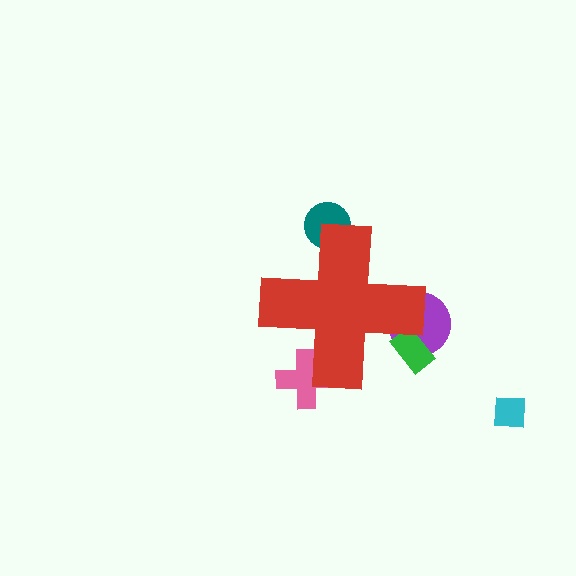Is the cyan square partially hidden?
No, the cyan square is fully visible.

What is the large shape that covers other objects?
A red cross.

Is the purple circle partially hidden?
Yes, the purple circle is partially hidden behind the red cross.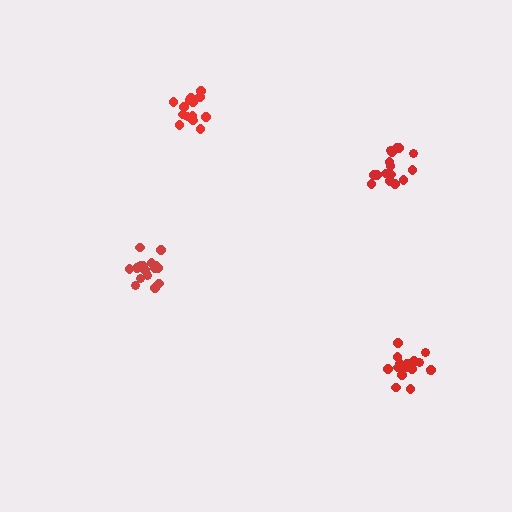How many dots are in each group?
Group 1: 16 dots, Group 2: 14 dots, Group 3: 17 dots, Group 4: 17 dots (64 total).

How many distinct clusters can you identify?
There are 4 distinct clusters.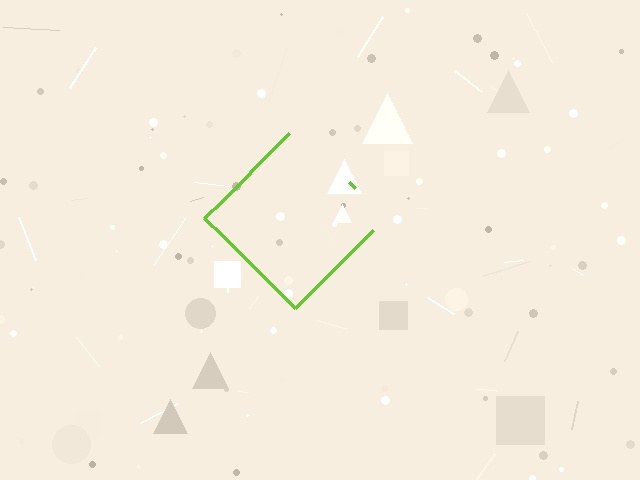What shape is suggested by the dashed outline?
The dashed outline suggests a diamond.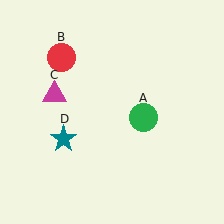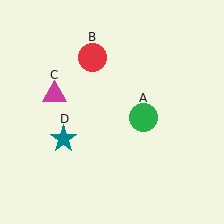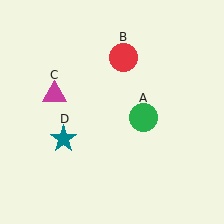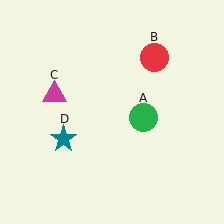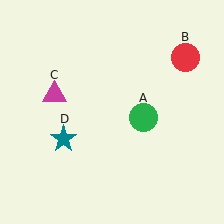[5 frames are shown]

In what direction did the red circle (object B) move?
The red circle (object B) moved right.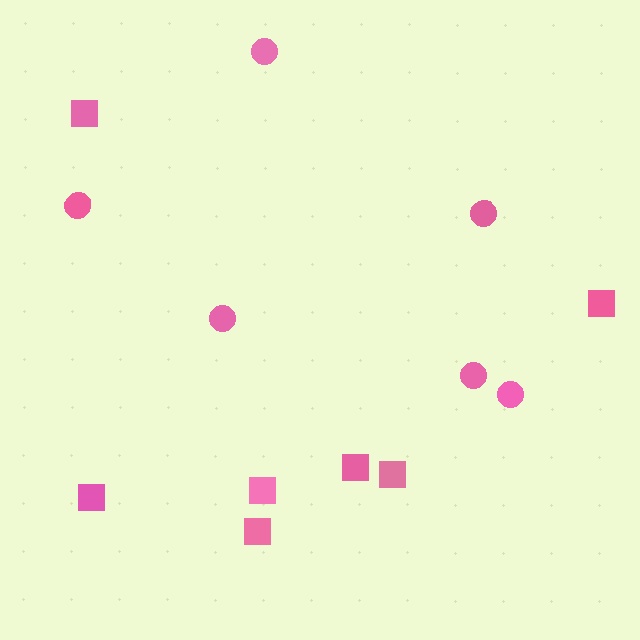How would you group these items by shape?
There are 2 groups: one group of squares (7) and one group of circles (6).